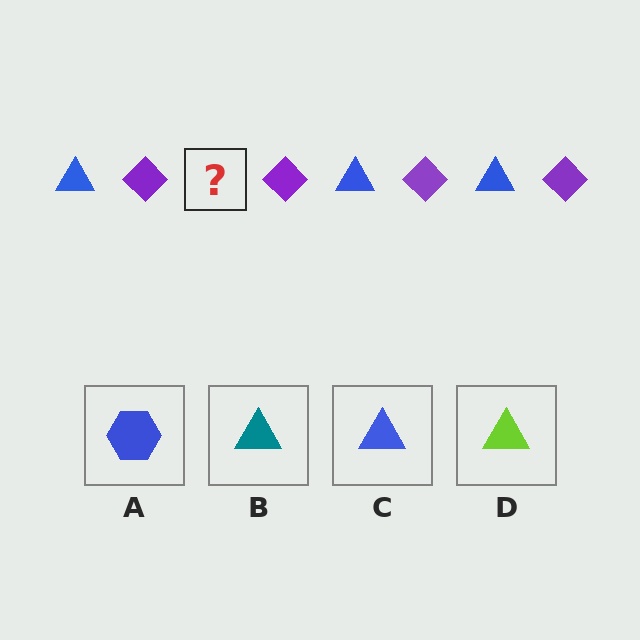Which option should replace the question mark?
Option C.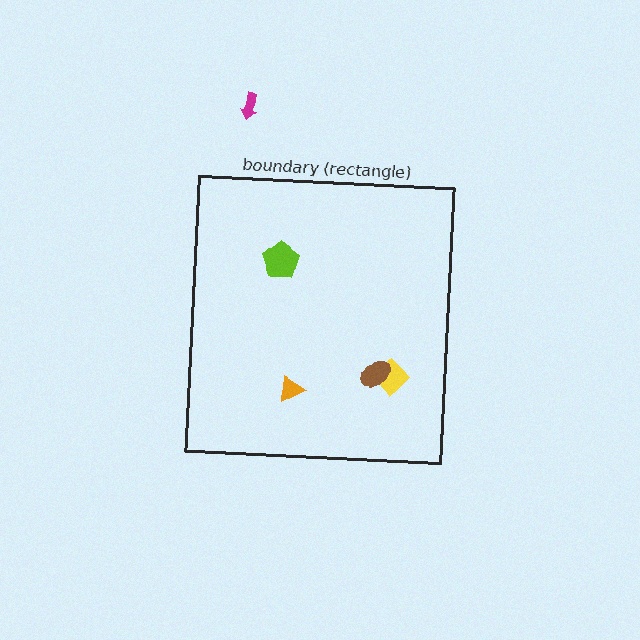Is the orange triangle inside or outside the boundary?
Inside.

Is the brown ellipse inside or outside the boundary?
Inside.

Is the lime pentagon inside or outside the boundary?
Inside.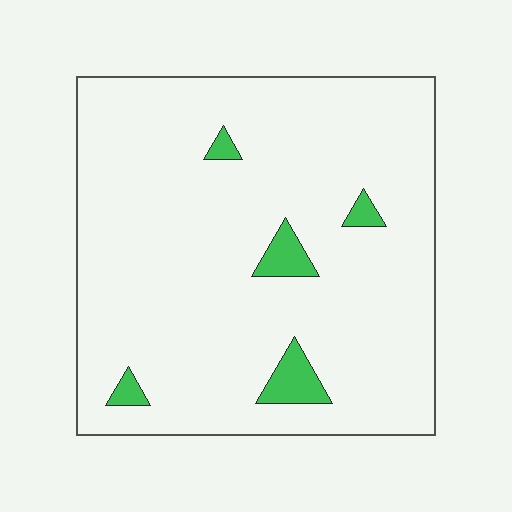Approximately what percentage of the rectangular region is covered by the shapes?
Approximately 5%.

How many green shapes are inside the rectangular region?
5.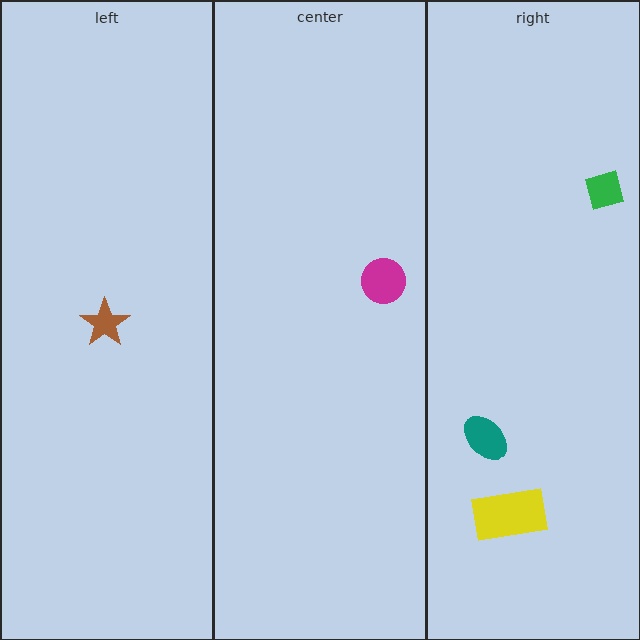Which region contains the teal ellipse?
The right region.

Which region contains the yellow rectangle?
The right region.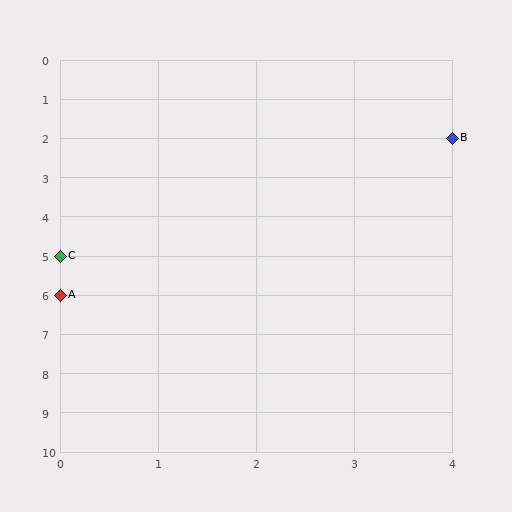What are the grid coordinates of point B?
Point B is at grid coordinates (4, 2).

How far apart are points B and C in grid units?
Points B and C are 4 columns and 3 rows apart (about 5.0 grid units diagonally).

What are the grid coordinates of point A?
Point A is at grid coordinates (0, 6).